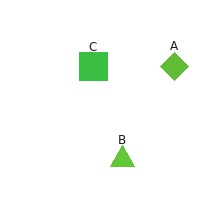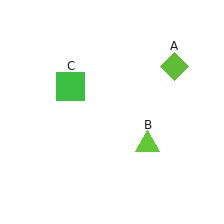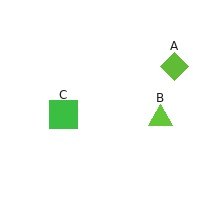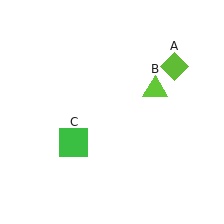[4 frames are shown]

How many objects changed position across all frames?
2 objects changed position: lime triangle (object B), green square (object C).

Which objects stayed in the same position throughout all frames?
Lime diamond (object A) remained stationary.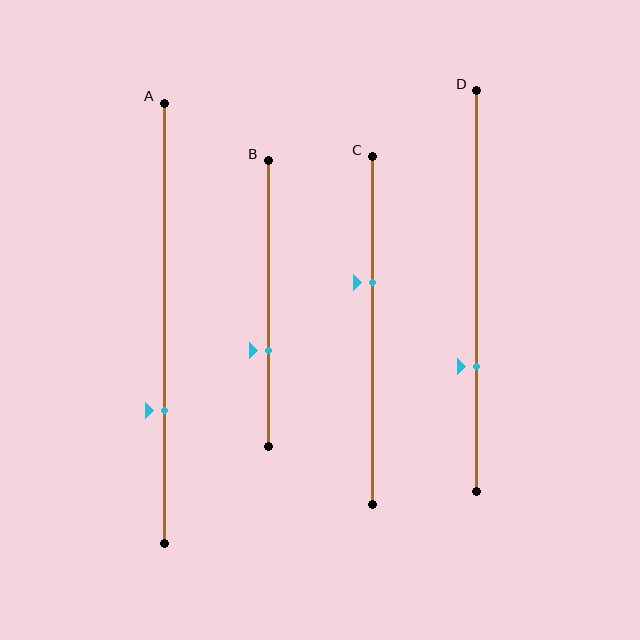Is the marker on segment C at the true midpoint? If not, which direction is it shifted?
No, the marker on segment C is shifted upward by about 14% of the segment length.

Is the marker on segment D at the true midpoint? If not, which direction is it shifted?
No, the marker on segment D is shifted downward by about 19% of the segment length.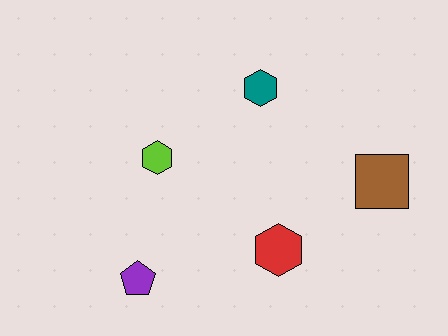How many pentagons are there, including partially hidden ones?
There is 1 pentagon.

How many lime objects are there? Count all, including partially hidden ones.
There is 1 lime object.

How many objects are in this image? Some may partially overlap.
There are 5 objects.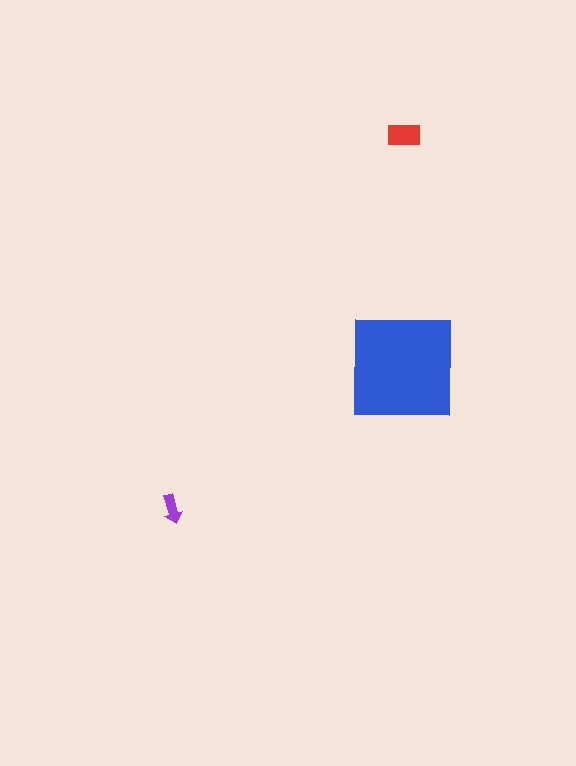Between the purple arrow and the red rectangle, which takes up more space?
The red rectangle.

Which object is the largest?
The blue square.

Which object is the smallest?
The purple arrow.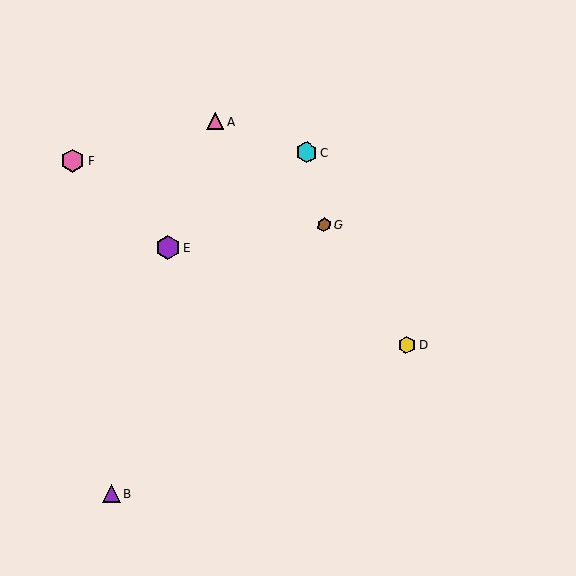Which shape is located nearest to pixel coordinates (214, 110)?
The pink triangle (labeled A) at (215, 121) is nearest to that location.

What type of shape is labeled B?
Shape B is a purple triangle.